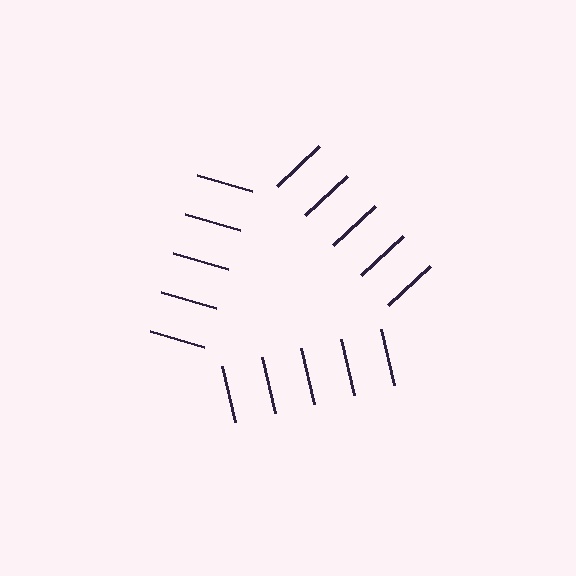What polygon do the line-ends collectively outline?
An illusory triangle — the line segments terminate on its edges but no continuous stroke is drawn.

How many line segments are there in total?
15 — 5 along each of the 3 edges.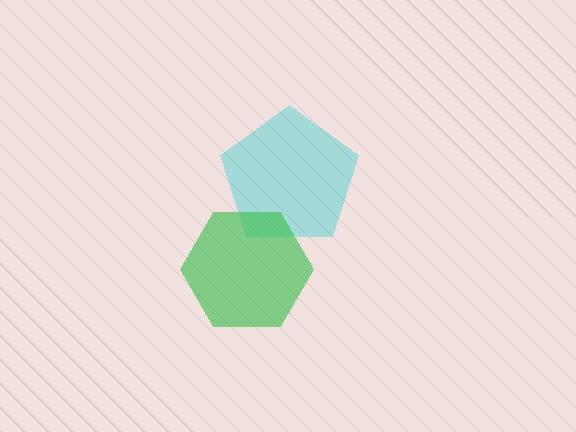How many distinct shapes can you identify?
There are 2 distinct shapes: a cyan pentagon, a green hexagon.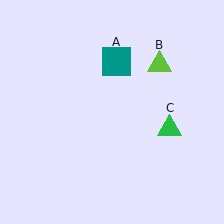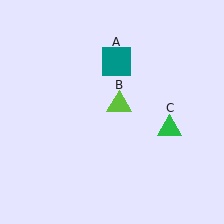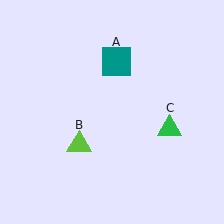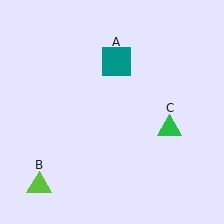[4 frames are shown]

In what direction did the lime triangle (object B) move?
The lime triangle (object B) moved down and to the left.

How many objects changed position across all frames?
1 object changed position: lime triangle (object B).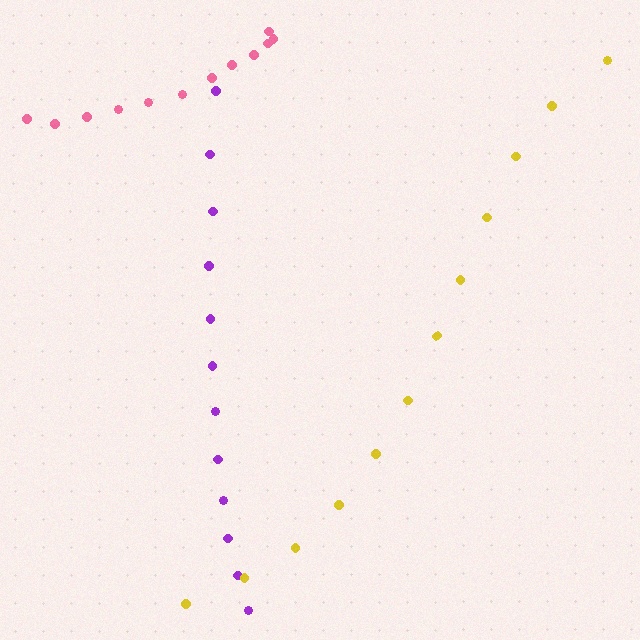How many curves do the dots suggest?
There are 3 distinct paths.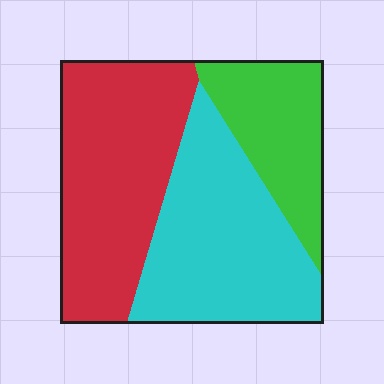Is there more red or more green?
Red.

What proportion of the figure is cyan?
Cyan takes up about three eighths (3/8) of the figure.